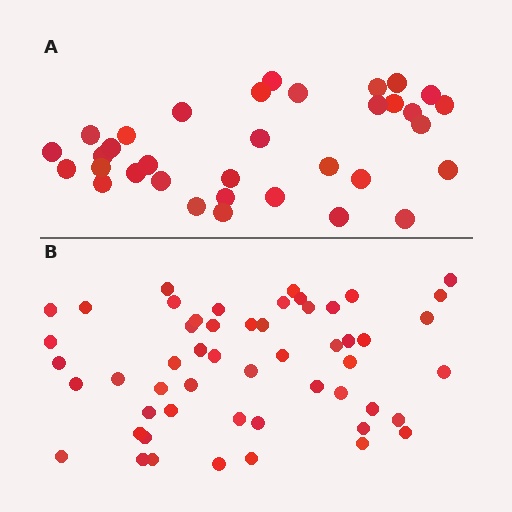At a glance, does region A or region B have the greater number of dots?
Region B (the bottom region) has more dots.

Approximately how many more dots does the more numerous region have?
Region B has approximately 20 more dots than region A.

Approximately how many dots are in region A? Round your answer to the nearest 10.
About 30 dots. (The exact count is 34, which rounds to 30.)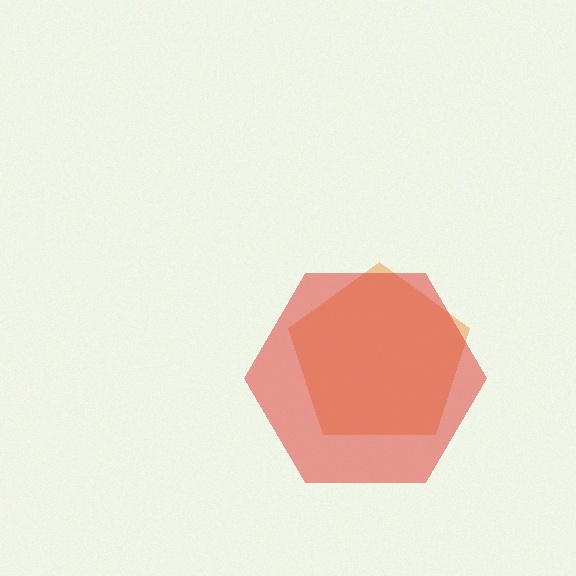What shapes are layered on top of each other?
The layered shapes are: an orange pentagon, a red hexagon.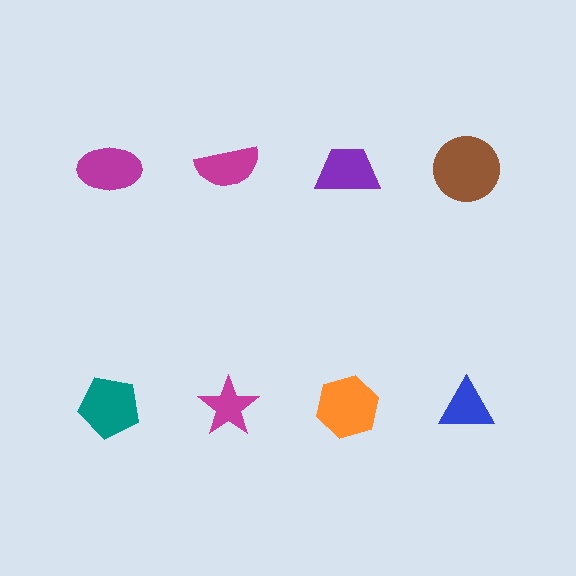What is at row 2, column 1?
A teal pentagon.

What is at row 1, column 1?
A magenta ellipse.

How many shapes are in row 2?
4 shapes.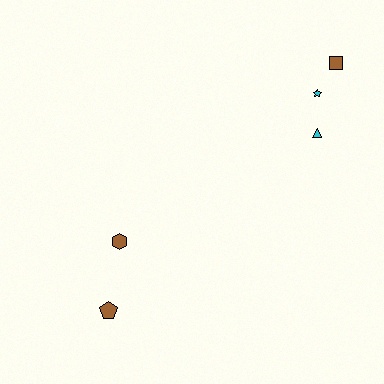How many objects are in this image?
There are 5 objects.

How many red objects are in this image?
There are no red objects.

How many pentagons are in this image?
There is 1 pentagon.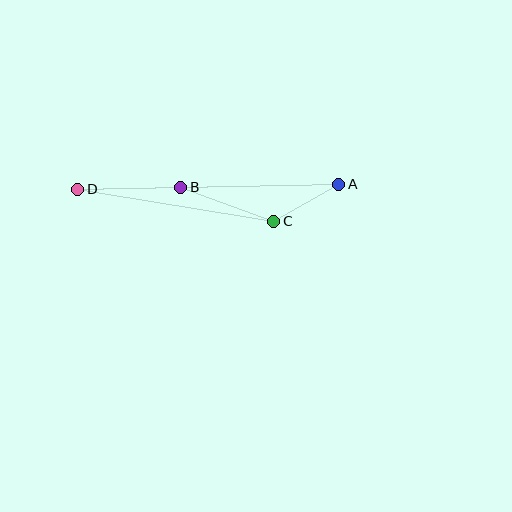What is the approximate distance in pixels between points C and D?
The distance between C and D is approximately 198 pixels.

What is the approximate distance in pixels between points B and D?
The distance between B and D is approximately 103 pixels.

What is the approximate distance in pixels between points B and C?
The distance between B and C is approximately 99 pixels.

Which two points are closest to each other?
Points A and C are closest to each other.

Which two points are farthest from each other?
Points A and D are farthest from each other.